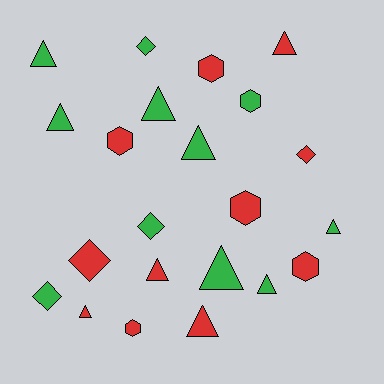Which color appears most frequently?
Red, with 11 objects.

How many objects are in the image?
There are 22 objects.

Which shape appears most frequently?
Triangle, with 11 objects.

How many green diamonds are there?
There are 3 green diamonds.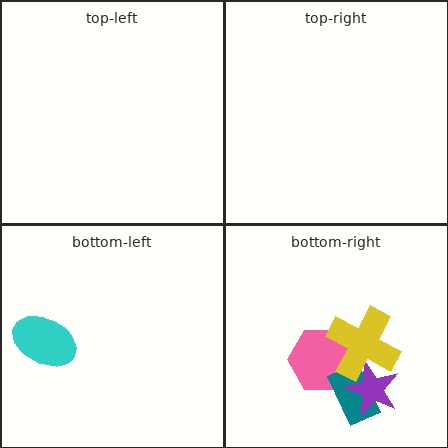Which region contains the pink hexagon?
The bottom-right region.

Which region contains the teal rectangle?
The bottom-right region.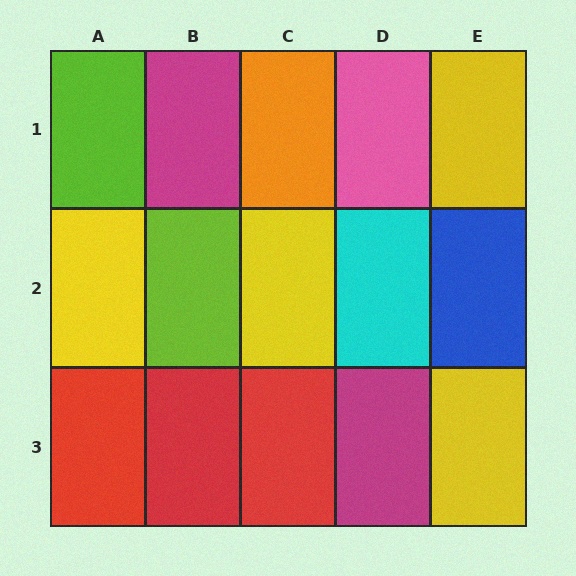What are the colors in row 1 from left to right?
Lime, magenta, orange, pink, yellow.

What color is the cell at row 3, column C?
Red.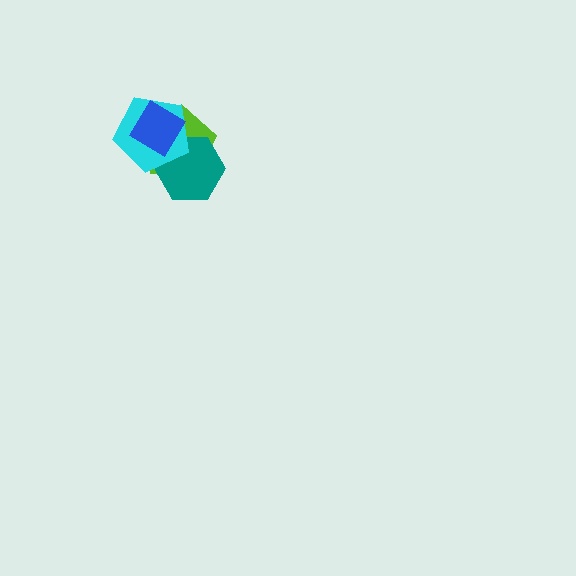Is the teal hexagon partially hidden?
Yes, it is partially covered by another shape.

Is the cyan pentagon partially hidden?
Yes, it is partially covered by another shape.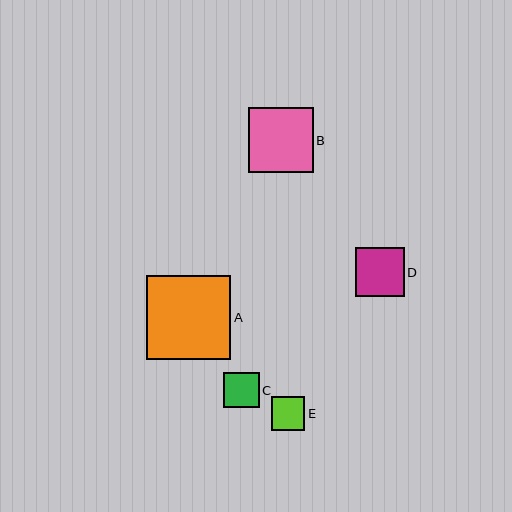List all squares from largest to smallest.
From largest to smallest: A, B, D, C, E.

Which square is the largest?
Square A is the largest with a size of approximately 85 pixels.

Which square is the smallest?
Square E is the smallest with a size of approximately 33 pixels.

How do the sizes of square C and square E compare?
Square C and square E are approximately the same size.